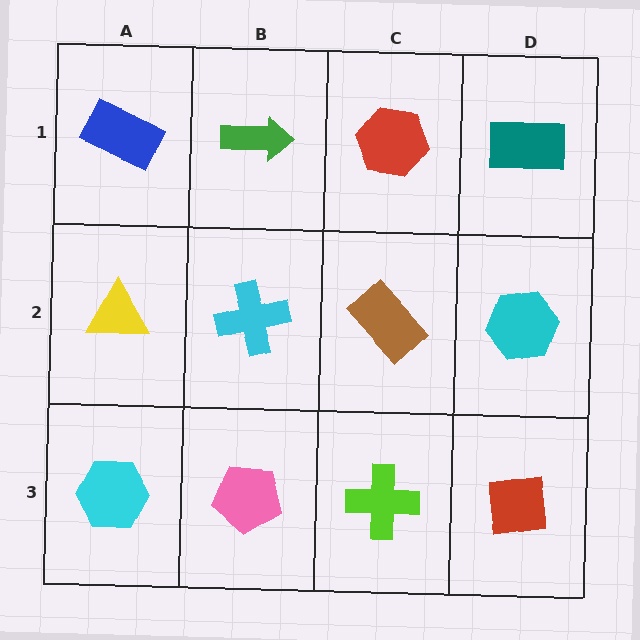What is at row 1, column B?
A green arrow.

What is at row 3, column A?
A cyan hexagon.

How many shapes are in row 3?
4 shapes.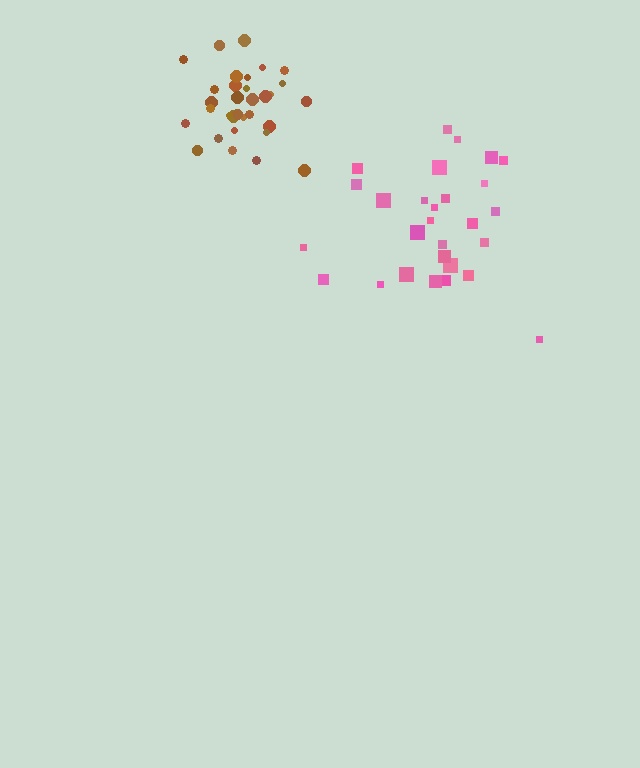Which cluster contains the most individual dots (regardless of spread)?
Brown (32).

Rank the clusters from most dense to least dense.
brown, pink.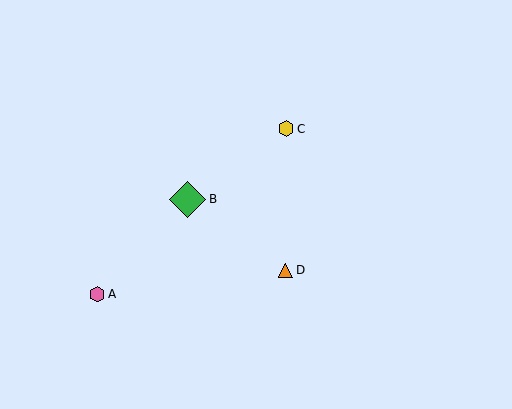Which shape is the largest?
The green diamond (labeled B) is the largest.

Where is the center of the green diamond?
The center of the green diamond is at (188, 199).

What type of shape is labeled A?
Shape A is a pink hexagon.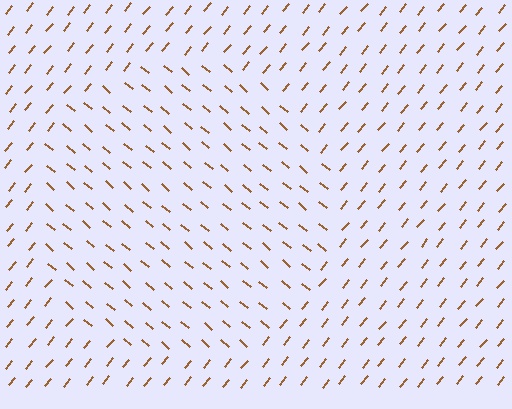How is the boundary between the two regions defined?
The boundary is defined purely by a change in line orientation (approximately 90 degrees difference). All lines are the same color and thickness.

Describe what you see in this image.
The image is filled with small brown line segments. A circle region in the image has lines oriented differently from the surrounding lines, creating a visible texture boundary.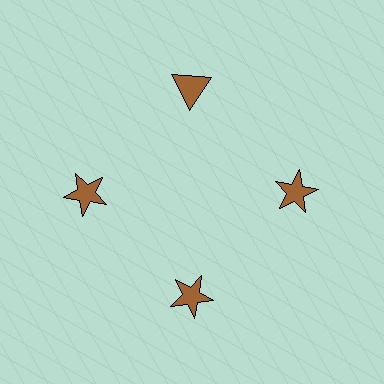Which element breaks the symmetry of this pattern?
The brown triangle at roughly the 12 o'clock position breaks the symmetry. All other shapes are brown stars.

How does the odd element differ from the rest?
It has a different shape: triangle instead of star.